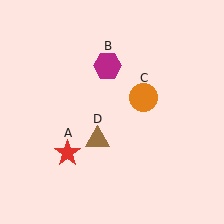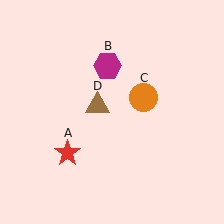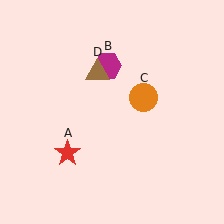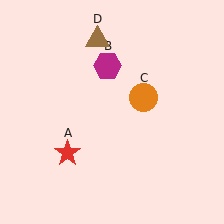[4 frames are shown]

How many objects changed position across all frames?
1 object changed position: brown triangle (object D).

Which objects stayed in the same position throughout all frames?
Red star (object A) and magenta hexagon (object B) and orange circle (object C) remained stationary.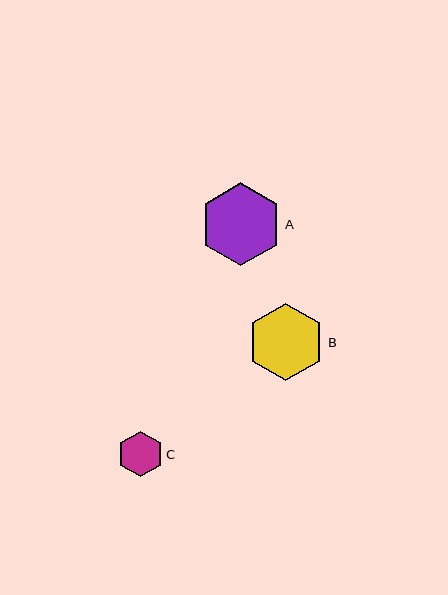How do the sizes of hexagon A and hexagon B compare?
Hexagon A and hexagon B are approximately the same size.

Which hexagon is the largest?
Hexagon A is the largest with a size of approximately 83 pixels.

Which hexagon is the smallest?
Hexagon C is the smallest with a size of approximately 45 pixels.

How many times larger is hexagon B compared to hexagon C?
Hexagon B is approximately 1.7 times the size of hexagon C.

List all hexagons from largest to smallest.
From largest to smallest: A, B, C.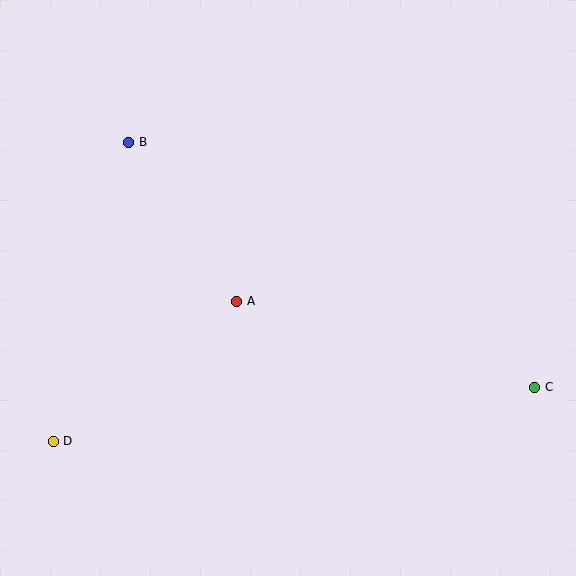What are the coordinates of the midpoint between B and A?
The midpoint between B and A is at (183, 222).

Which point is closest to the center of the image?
Point A at (237, 301) is closest to the center.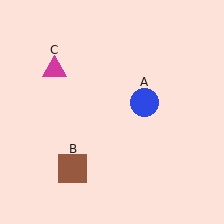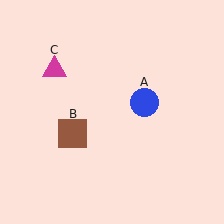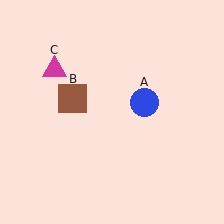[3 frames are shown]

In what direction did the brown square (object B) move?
The brown square (object B) moved up.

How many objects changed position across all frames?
1 object changed position: brown square (object B).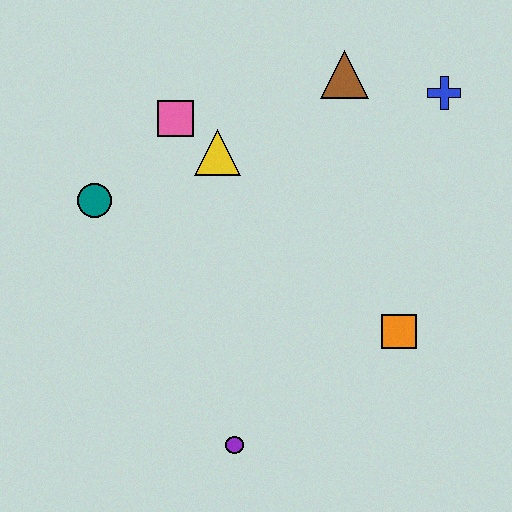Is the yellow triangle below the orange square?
No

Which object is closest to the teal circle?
The pink square is closest to the teal circle.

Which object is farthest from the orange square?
The teal circle is farthest from the orange square.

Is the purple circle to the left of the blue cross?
Yes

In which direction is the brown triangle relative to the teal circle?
The brown triangle is to the right of the teal circle.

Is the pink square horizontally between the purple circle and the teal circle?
Yes